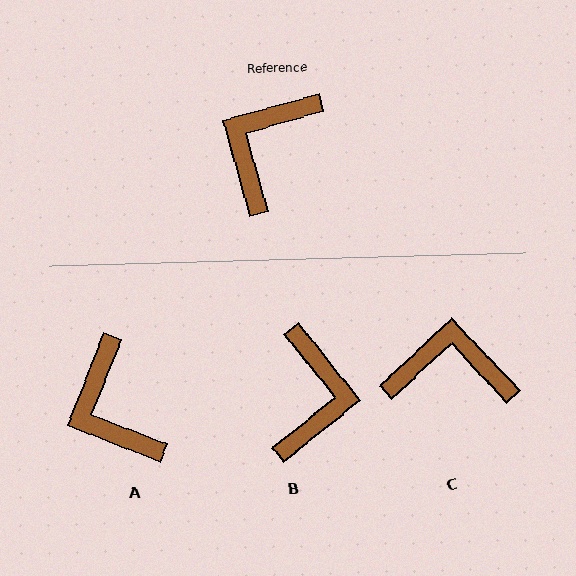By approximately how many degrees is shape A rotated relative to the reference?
Approximately 53 degrees counter-clockwise.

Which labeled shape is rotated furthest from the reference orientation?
B, about 157 degrees away.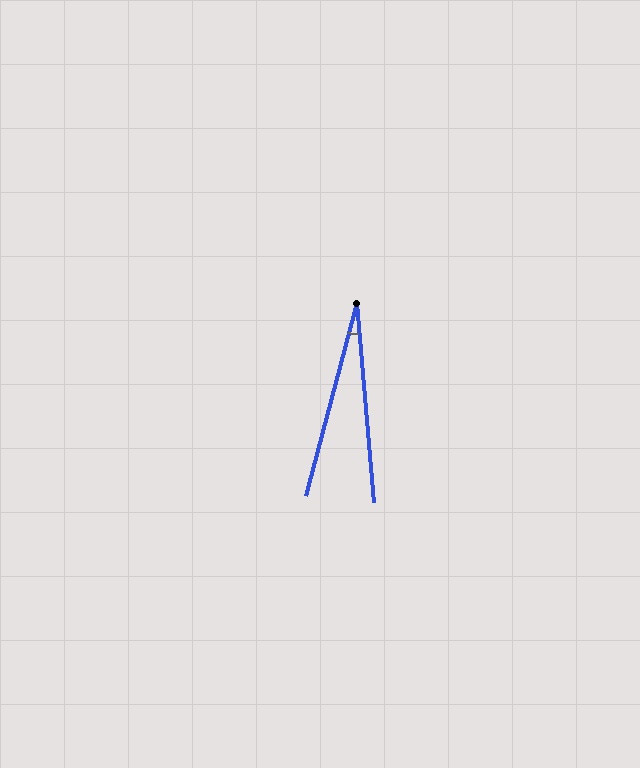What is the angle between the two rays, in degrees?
Approximately 20 degrees.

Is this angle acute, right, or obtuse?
It is acute.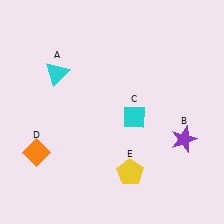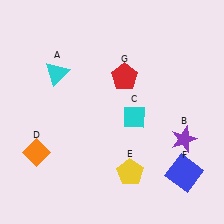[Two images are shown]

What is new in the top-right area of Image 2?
A red pentagon (G) was added in the top-right area of Image 2.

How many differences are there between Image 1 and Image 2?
There are 2 differences between the two images.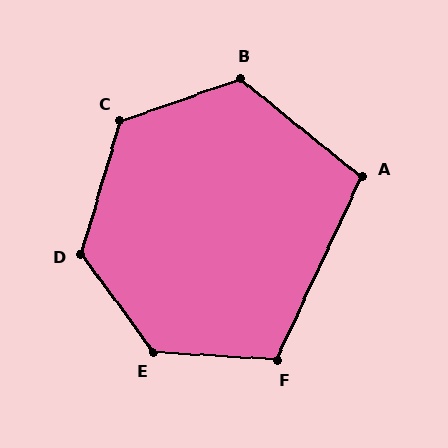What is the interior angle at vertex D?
Approximately 127 degrees (obtuse).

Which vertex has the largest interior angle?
E, at approximately 130 degrees.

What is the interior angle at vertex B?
Approximately 122 degrees (obtuse).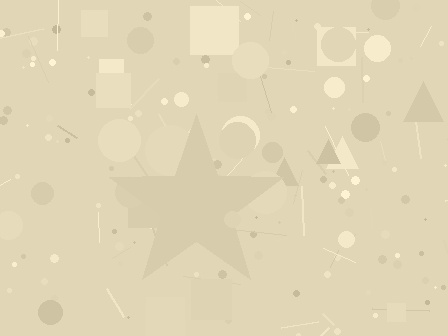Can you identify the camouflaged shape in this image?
The camouflaged shape is a star.